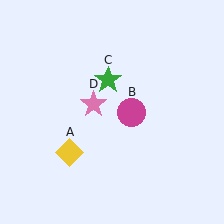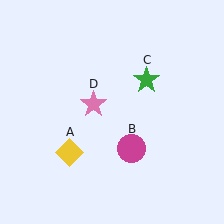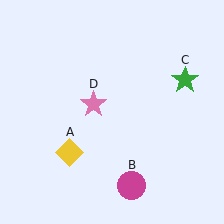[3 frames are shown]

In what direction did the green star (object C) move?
The green star (object C) moved right.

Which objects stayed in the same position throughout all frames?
Yellow diamond (object A) and pink star (object D) remained stationary.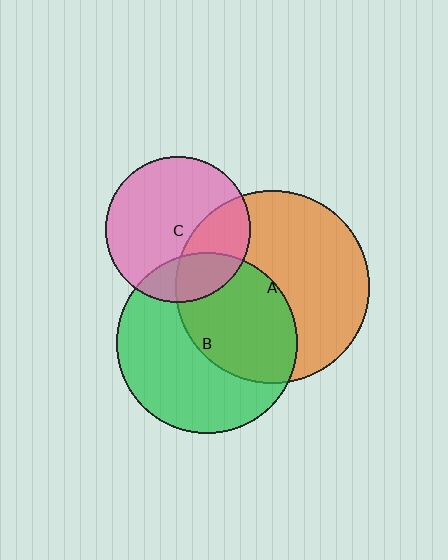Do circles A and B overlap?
Yes.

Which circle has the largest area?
Circle A (orange).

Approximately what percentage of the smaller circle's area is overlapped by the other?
Approximately 45%.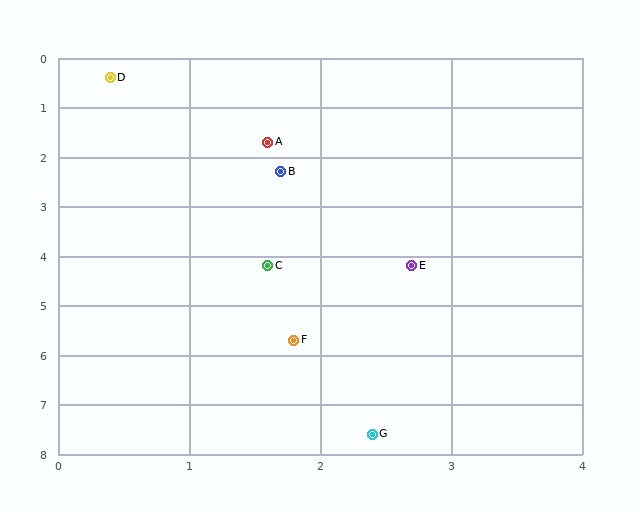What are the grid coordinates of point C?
Point C is at approximately (1.6, 4.2).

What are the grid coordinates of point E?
Point E is at approximately (2.7, 4.2).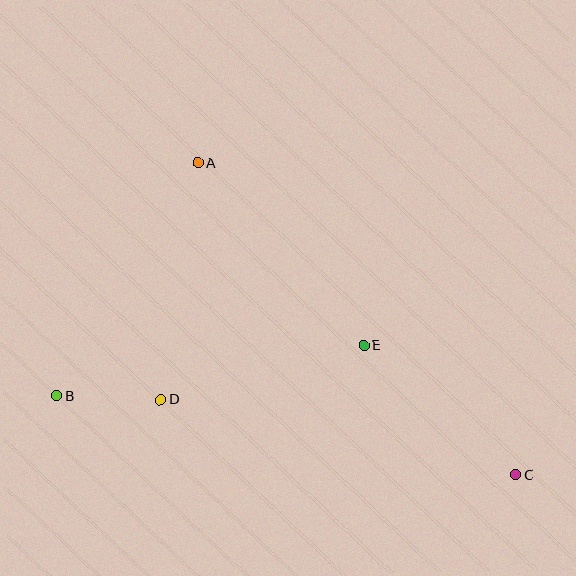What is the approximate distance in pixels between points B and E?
The distance between B and E is approximately 311 pixels.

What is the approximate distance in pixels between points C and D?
The distance between C and D is approximately 363 pixels.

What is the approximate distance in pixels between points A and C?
The distance between A and C is approximately 445 pixels.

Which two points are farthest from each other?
Points B and C are farthest from each other.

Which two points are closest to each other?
Points B and D are closest to each other.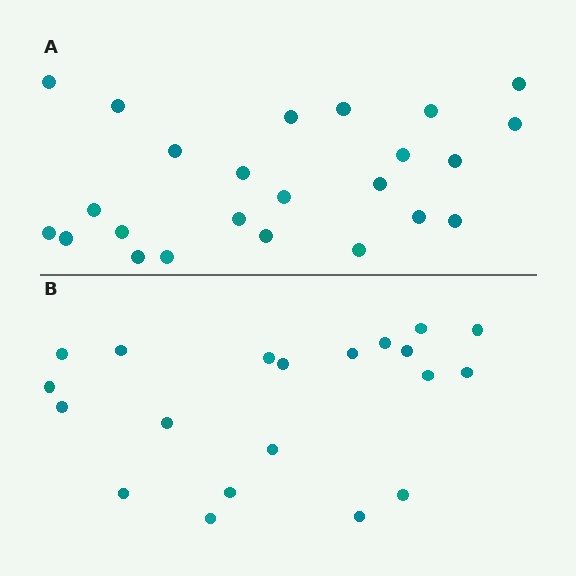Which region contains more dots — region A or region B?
Region A (the top region) has more dots.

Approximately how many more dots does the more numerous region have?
Region A has about 4 more dots than region B.